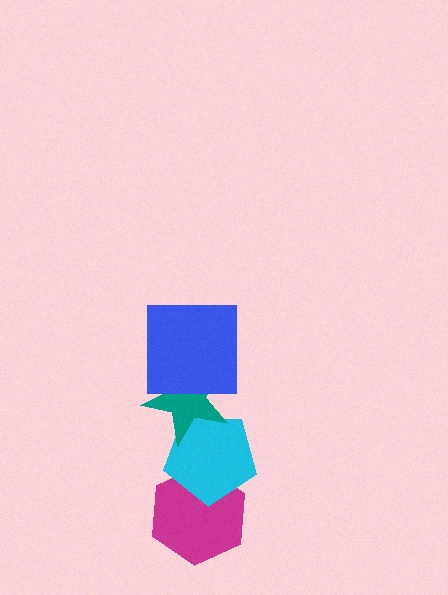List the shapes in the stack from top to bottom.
From top to bottom: the blue square, the teal star, the cyan pentagon, the magenta hexagon.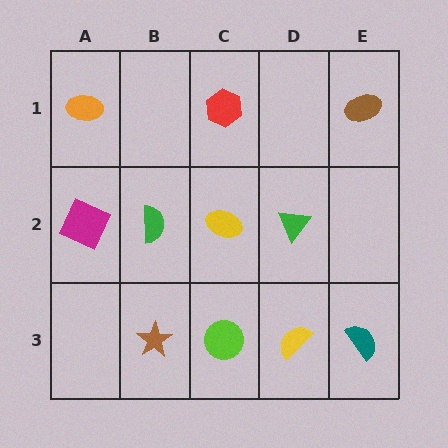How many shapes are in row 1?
3 shapes.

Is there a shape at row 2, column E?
No, that cell is empty.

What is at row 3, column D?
A yellow semicircle.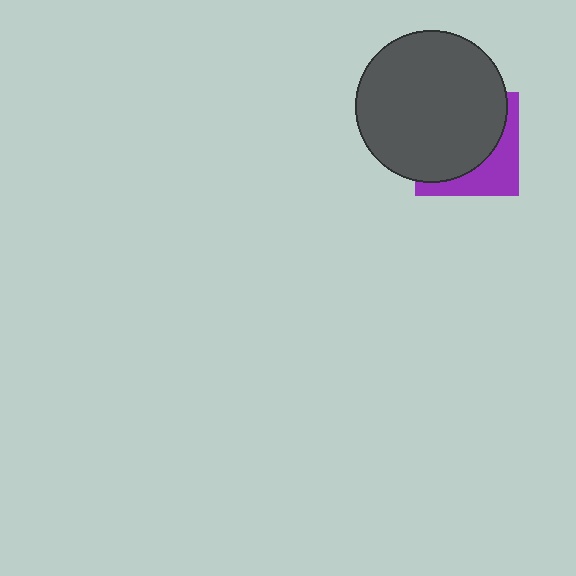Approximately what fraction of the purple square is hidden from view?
Roughly 66% of the purple square is hidden behind the dark gray circle.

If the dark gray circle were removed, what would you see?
You would see the complete purple square.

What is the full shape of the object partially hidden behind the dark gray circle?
The partially hidden object is a purple square.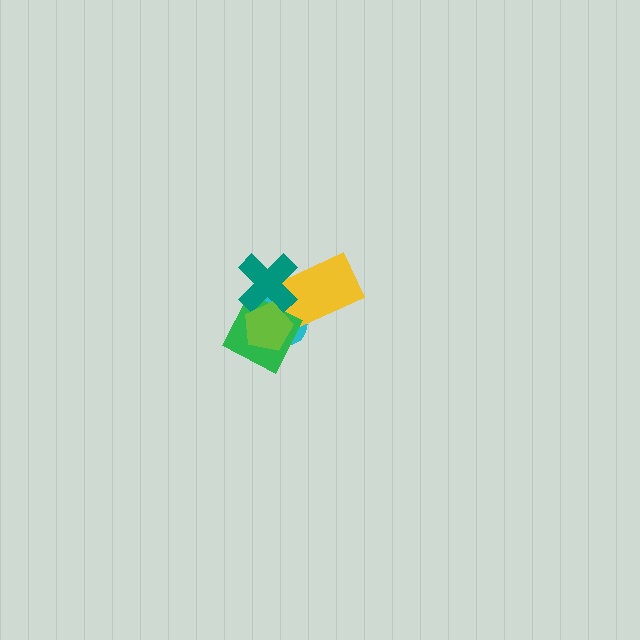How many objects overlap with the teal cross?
4 objects overlap with the teal cross.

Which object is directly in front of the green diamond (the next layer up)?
The teal cross is directly in front of the green diamond.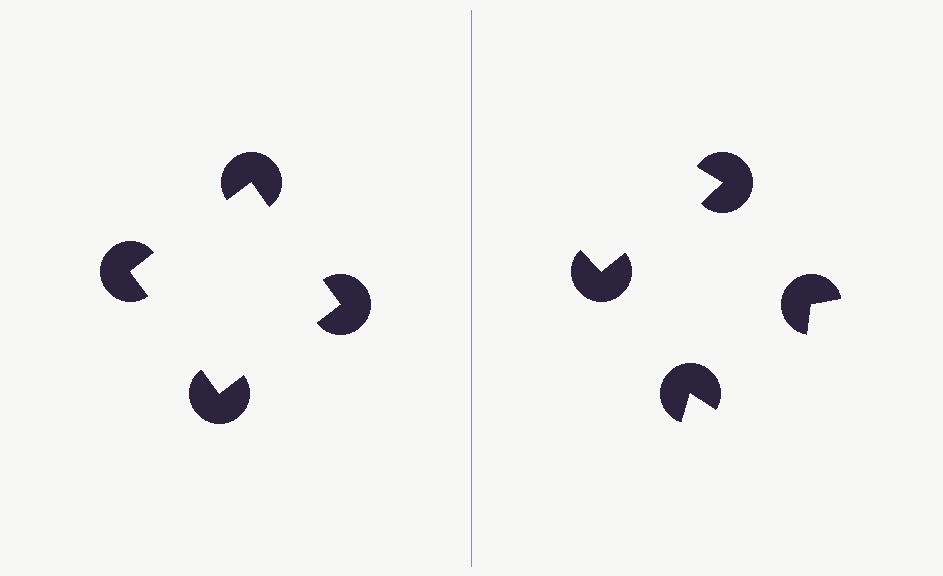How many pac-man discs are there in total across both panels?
8 — 4 on each side.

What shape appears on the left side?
An illusory square.